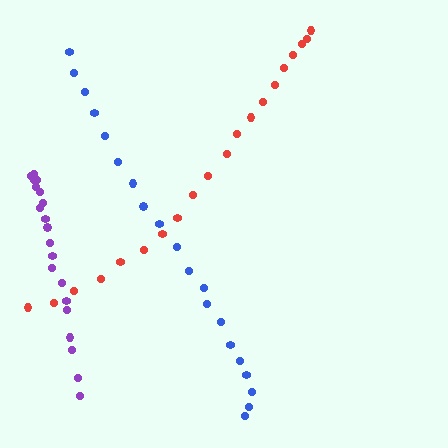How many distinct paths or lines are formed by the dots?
There are 3 distinct paths.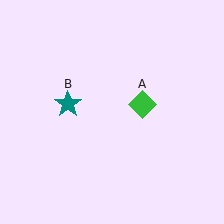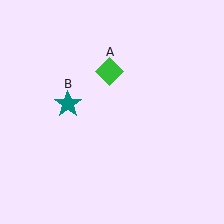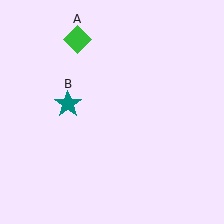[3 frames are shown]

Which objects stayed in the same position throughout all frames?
Teal star (object B) remained stationary.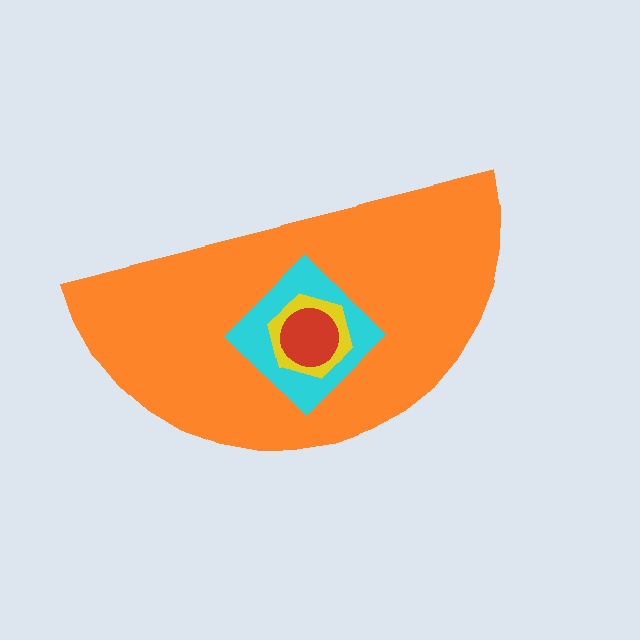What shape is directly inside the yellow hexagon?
The red circle.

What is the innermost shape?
The red circle.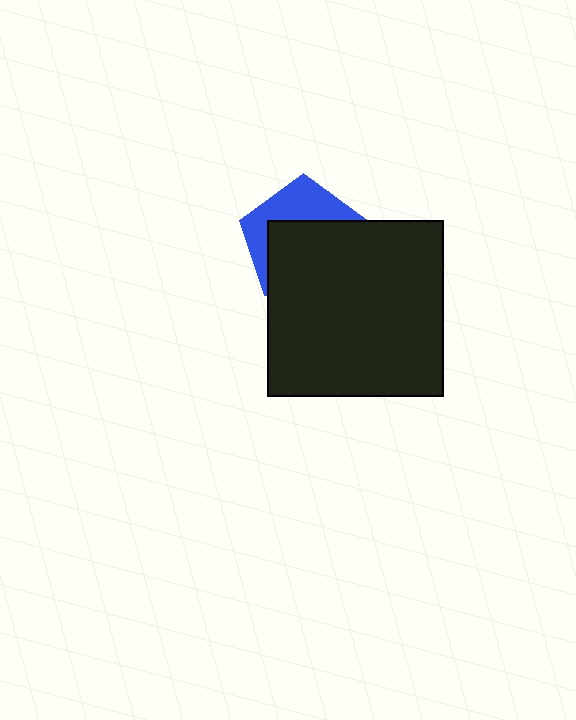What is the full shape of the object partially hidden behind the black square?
The partially hidden object is a blue pentagon.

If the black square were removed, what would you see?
You would see the complete blue pentagon.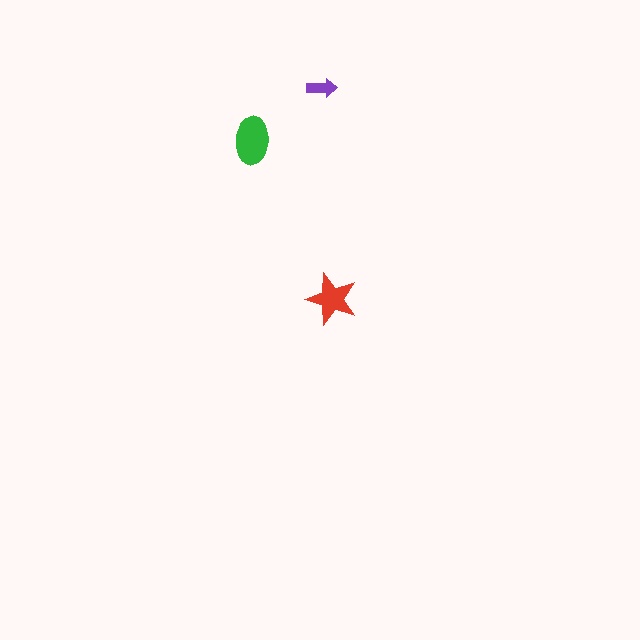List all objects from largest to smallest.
The green ellipse, the red star, the purple arrow.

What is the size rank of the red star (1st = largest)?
2nd.